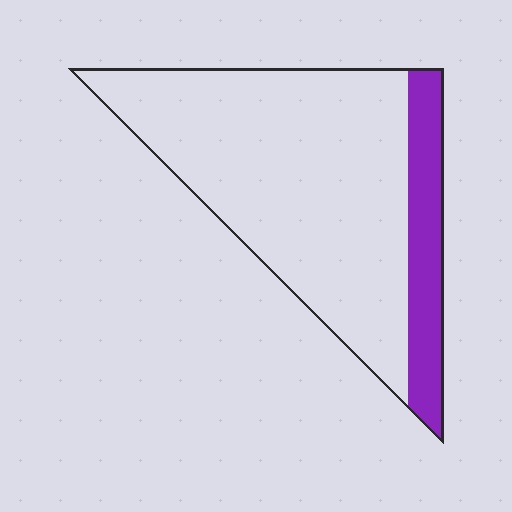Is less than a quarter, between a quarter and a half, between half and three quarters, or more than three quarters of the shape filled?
Less than a quarter.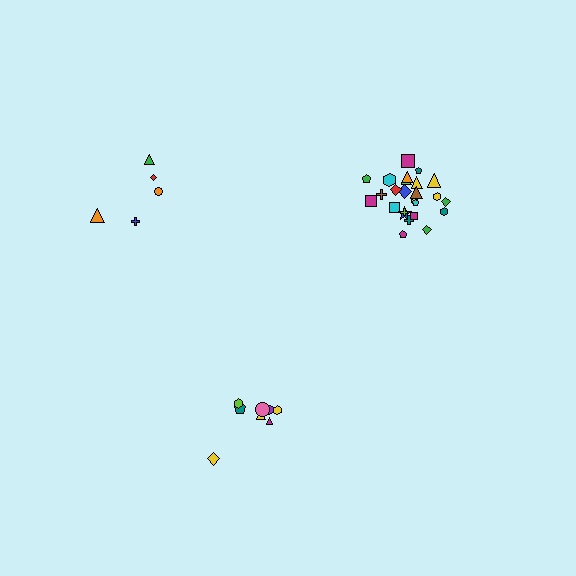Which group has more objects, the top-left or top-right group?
The top-right group.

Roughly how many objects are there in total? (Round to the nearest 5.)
Roughly 40 objects in total.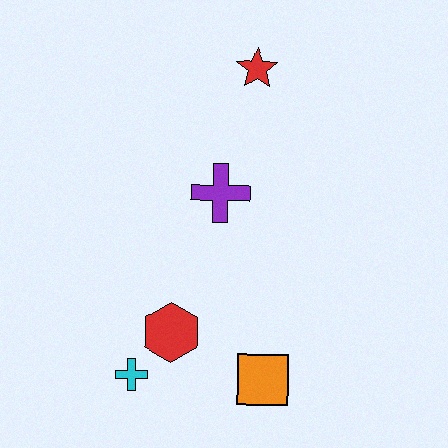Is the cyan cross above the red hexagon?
No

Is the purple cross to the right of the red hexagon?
Yes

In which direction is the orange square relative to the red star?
The orange square is below the red star.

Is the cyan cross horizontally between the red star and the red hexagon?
No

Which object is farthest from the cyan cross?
The red star is farthest from the cyan cross.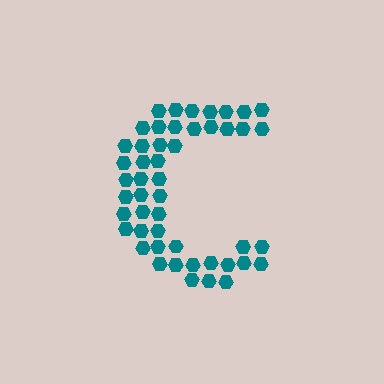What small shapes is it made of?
It is made of small hexagons.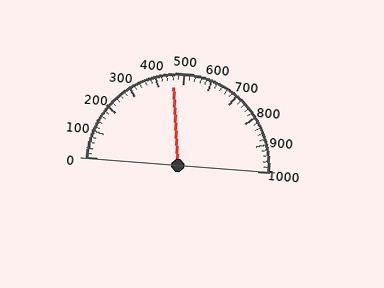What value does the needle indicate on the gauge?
The needle indicates approximately 460.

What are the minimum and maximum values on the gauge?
The gauge ranges from 0 to 1000.